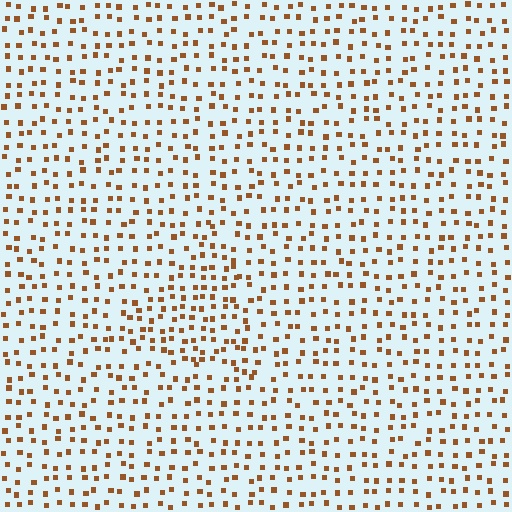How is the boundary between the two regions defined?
The boundary is defined by a change in element density (approximately 1.5x ratio). All elements are the same color, size, and shape.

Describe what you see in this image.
The image contains small brown elements arranged at two different densities. A triangle-shaped region is visible where the elements are more densely packed than the surrounding area.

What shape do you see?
I see a triangle.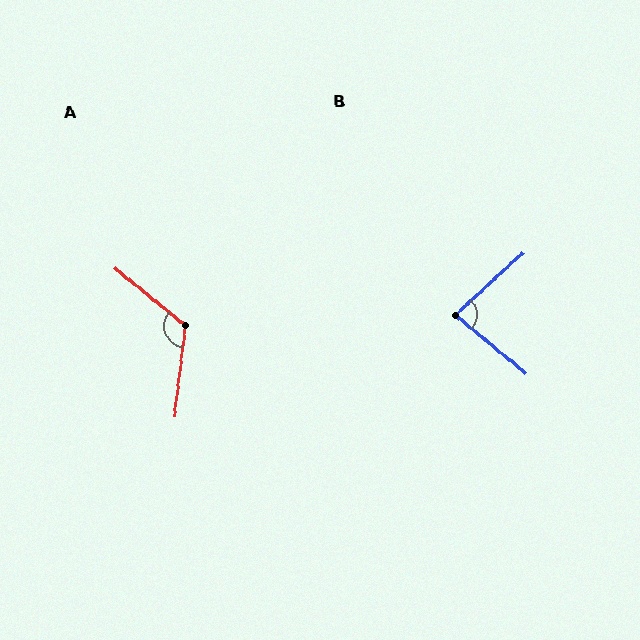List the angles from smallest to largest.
B (82°), A (122°).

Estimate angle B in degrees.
Approximately 82 degrees.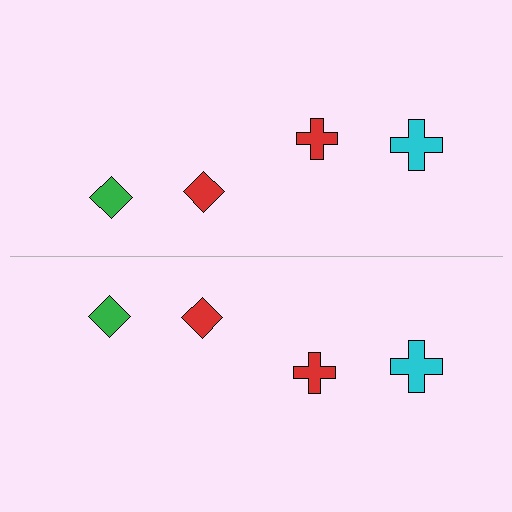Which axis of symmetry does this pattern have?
The pattern has a horizontal axis of symmetry running through the center of the image.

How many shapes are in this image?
There are 8 shapes in this image.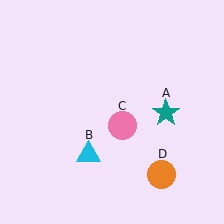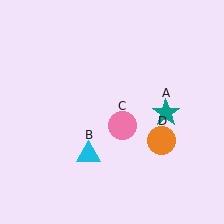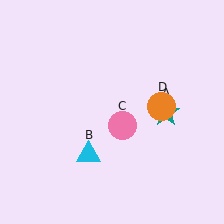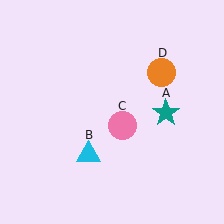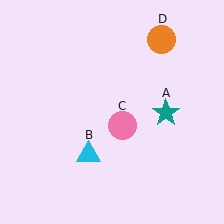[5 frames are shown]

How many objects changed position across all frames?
1 object changed position: orange circle (object D).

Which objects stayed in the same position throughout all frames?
Teal star (object A) and cyan triangle (object B) and pink circle (object C) remained stationary.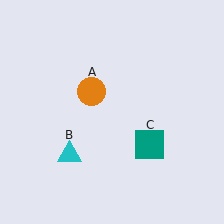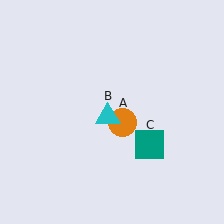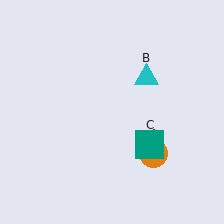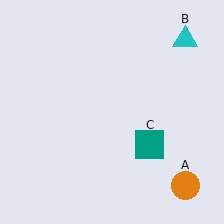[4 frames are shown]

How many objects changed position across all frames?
2 objects changed position: orange circle (object A), cyan triangle (object B).